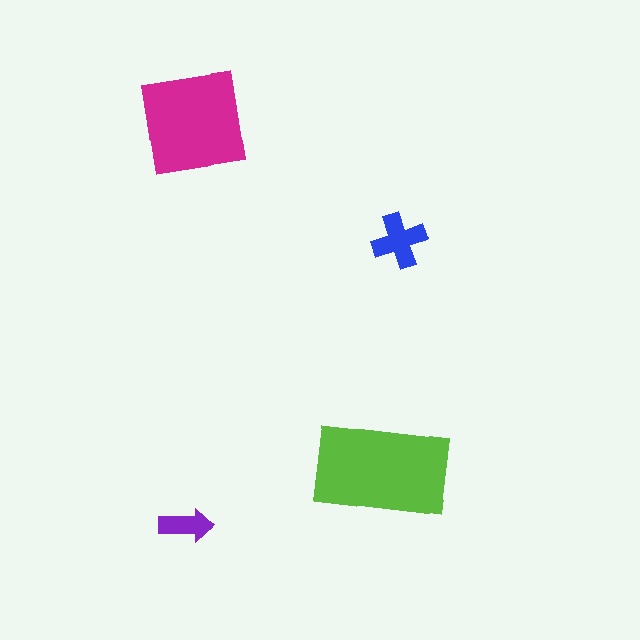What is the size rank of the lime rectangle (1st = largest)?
1st.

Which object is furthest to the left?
The purple arrow is leftmost.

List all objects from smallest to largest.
The purple arrow, the blue cross, the magenta square, the lime rectangle.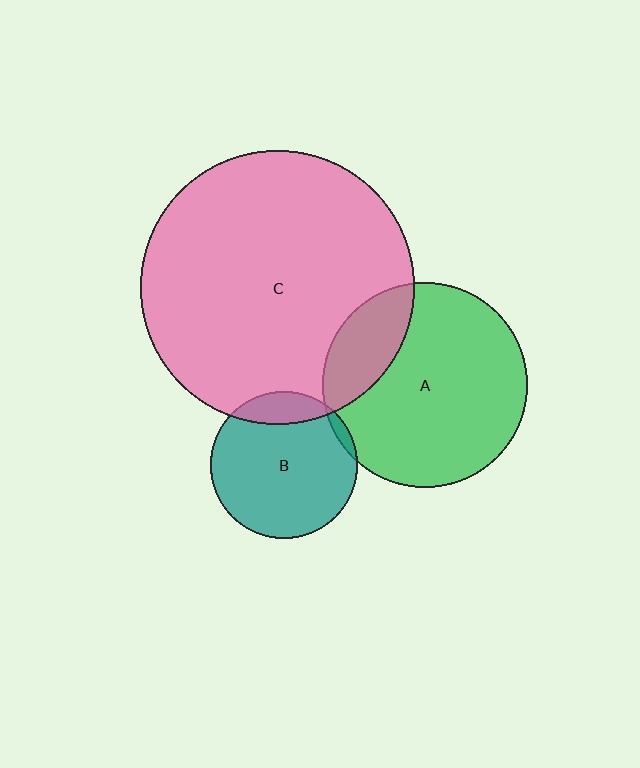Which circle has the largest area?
Circle C (pink).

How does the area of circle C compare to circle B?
Approximately 3.5 times.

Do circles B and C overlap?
Yes.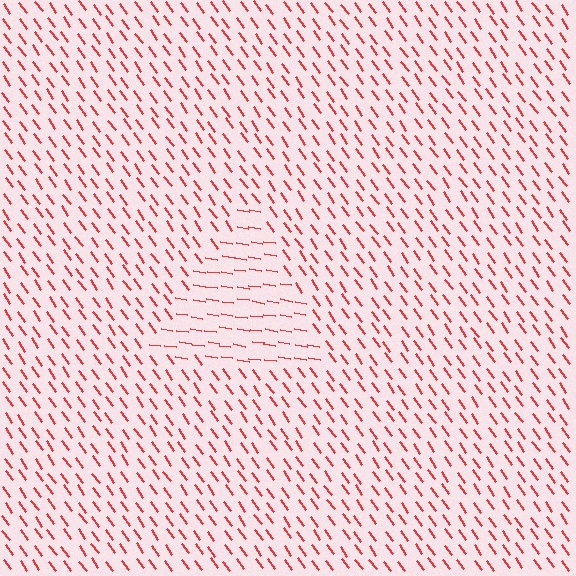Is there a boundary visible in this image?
Yes, there is a texture boundary formed by a change in line orientation.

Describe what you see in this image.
The image is filled with small red line segments. A triangle region in the image has lines oriented differently from the surrounding lines, creating a visible texture boundary.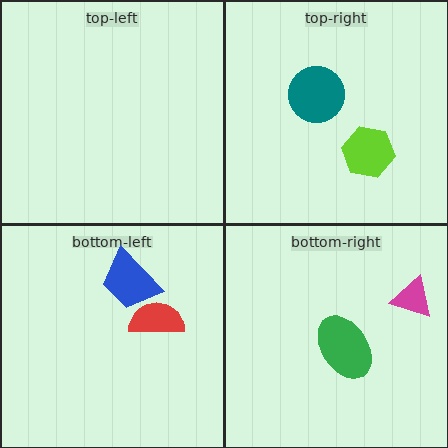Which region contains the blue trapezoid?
The bottom-left region.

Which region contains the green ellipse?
The bottom-right region.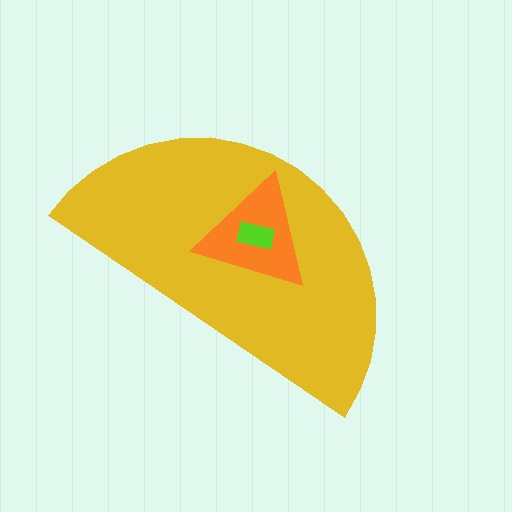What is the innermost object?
The lime rectangle.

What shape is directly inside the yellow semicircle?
The orange triangle.